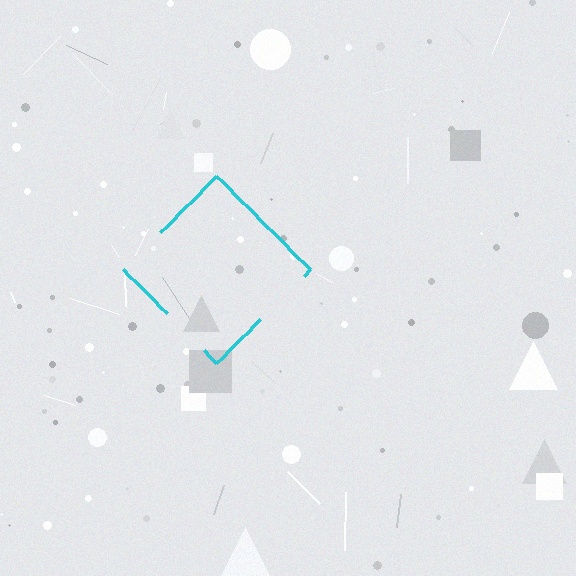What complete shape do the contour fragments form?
The contour fragments form a diamond.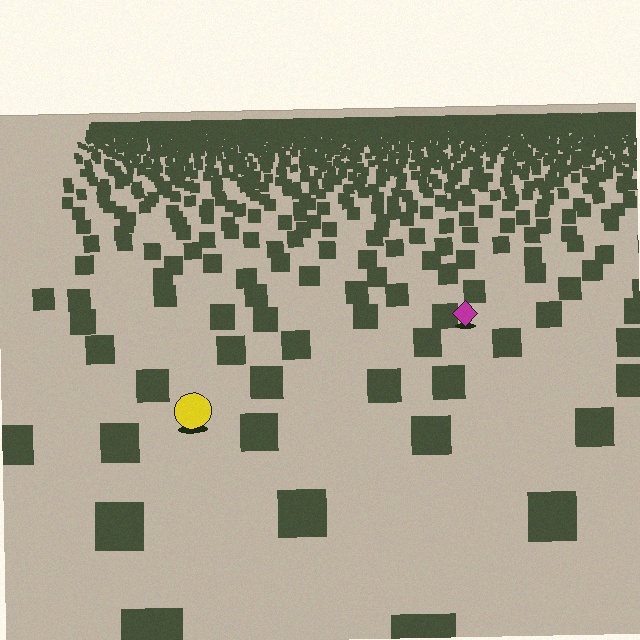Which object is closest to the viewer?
The yellow circle is closest. The texture marks near it are larger and more spread out.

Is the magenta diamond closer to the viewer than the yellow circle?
No. The yellow circle is closer — you can tell from the texture gradient: the ground texture is coarser near it.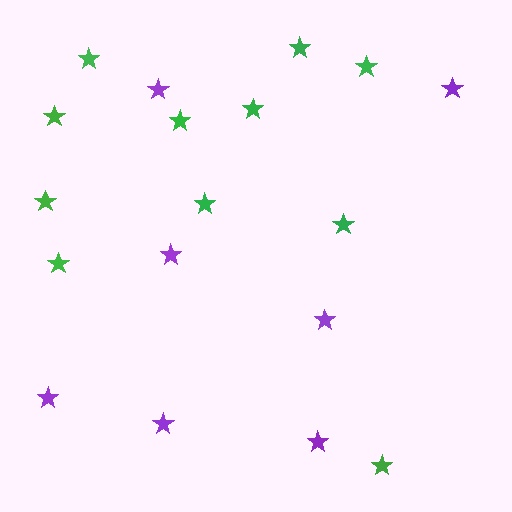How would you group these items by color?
There are 2 groups: one group of purple stars (7) and one group of green stars (11).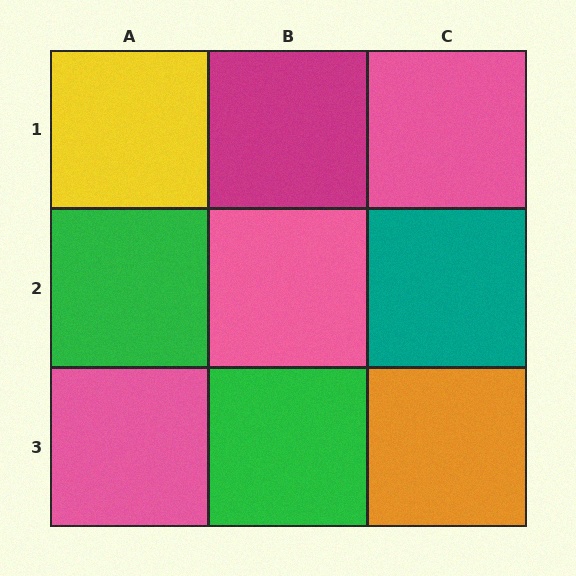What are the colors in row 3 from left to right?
Pink, green, orange.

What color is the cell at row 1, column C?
Pink.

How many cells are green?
2 cells are green.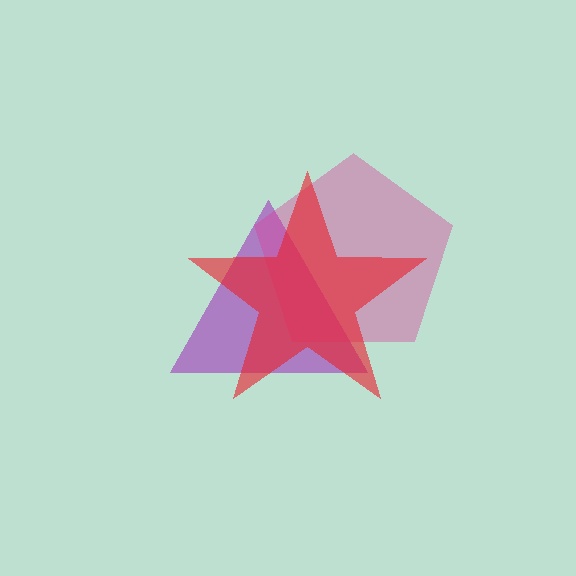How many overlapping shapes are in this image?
There are 3 overlapping shapes in the image.